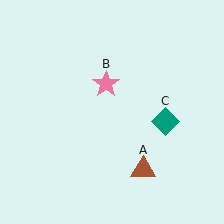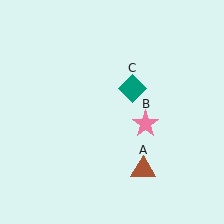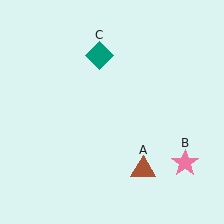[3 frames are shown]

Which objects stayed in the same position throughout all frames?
Brown triangle (object A) remained stationary.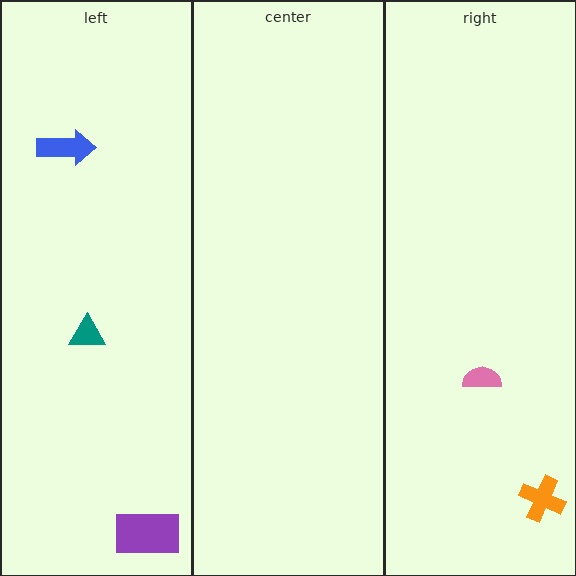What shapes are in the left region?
The teal triangle, the purple rectangle, the blue arrow.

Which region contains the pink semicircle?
The right region.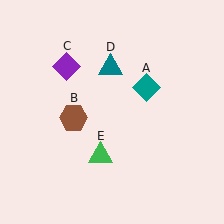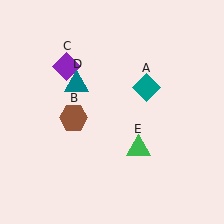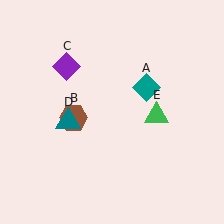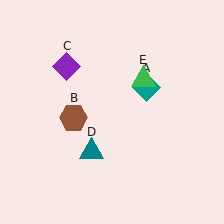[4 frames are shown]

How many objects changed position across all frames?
2 objects changed position: teal triangle (object D), green triangle (object E).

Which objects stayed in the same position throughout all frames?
Teal diamond (object A) and brown hexagon (object B) and purple diamond (object C) remained stationary.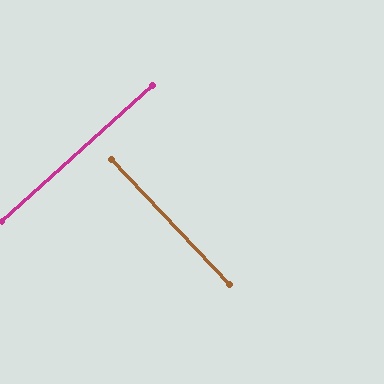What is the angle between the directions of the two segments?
Approximately 89 degrees.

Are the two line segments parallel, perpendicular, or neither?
Perpendicular — they meet at approximately 89°.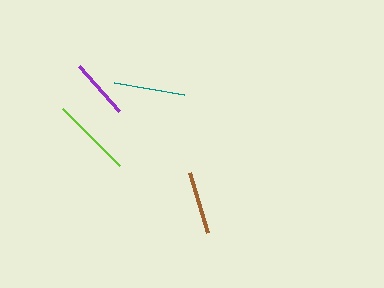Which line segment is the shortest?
The purple line is the shortest at approximately 60 pixels.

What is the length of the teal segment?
The teal segment is approximately 71 pixels long.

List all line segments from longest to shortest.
From longest to shortest: lime, teal, brown, purple.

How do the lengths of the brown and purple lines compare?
The brown and purple lines are approximately the same length.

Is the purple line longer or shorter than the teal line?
The teal line is longer than the purple line.